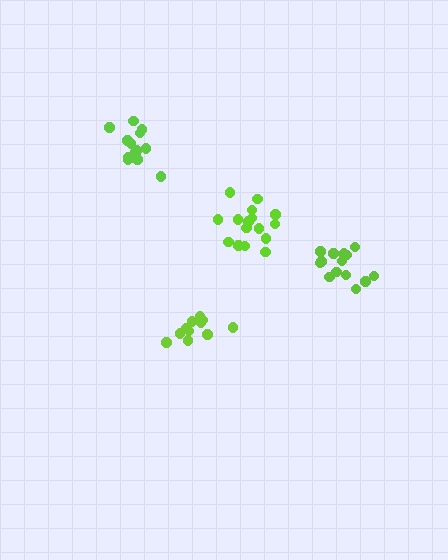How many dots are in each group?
Group 1: 16 dots, Group 2: 16 dots, Group 3: 12 dots, Group 4: 15 dots (59 total).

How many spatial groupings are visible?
There are 4 spatial groupings.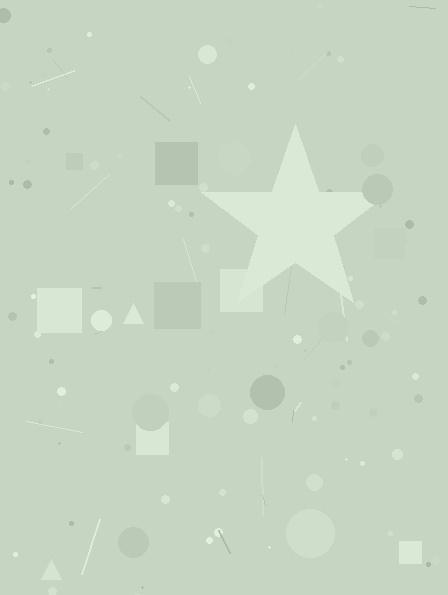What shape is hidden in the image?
A star is hidden in the image.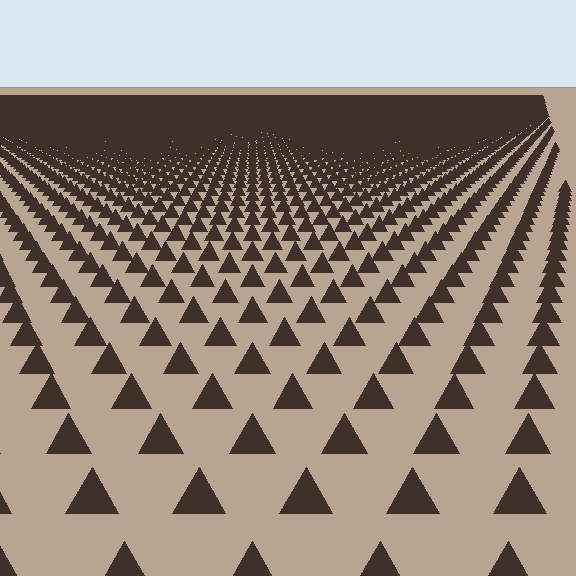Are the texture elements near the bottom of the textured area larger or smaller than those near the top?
Larger. Near the bottom, elements are closer to the viewer and appear at a bigger on-screen size.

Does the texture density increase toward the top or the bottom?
Density increases toward the top.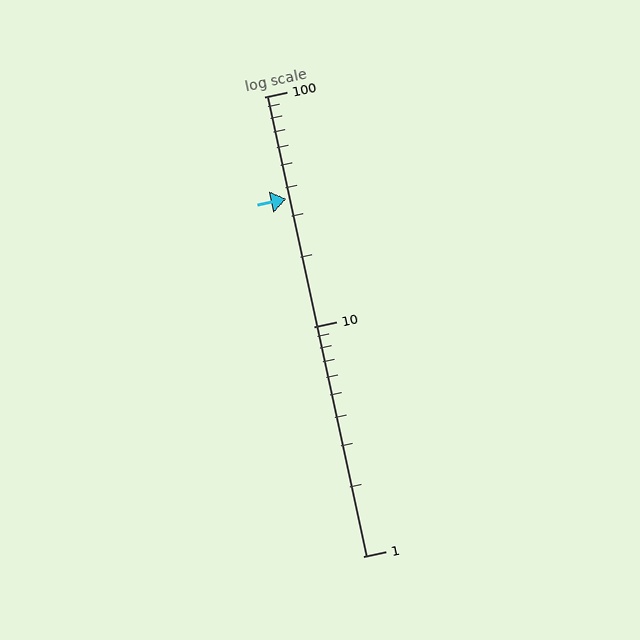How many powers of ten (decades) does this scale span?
The scale spans 2 decades, from 1 to 100.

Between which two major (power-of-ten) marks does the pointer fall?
The pointer is between 10 and 100.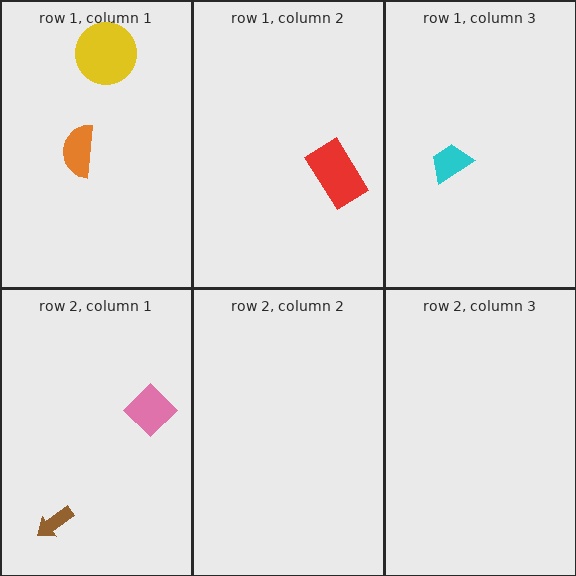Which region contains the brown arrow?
The row 2, column 1 region.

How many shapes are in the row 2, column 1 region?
2.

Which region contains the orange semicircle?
The row 1, column 1 region.